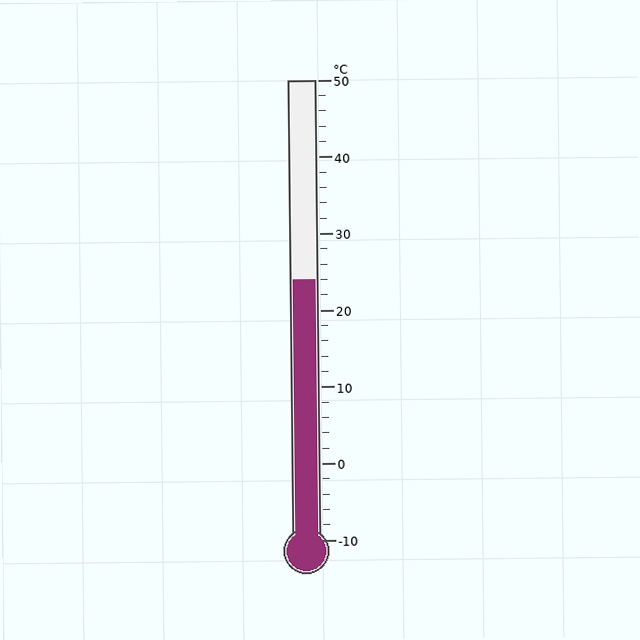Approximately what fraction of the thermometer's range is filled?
The thermometer is filled to approximately 55% of its range.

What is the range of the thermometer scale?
The thermometer scale ranges from -10°C to 50°C.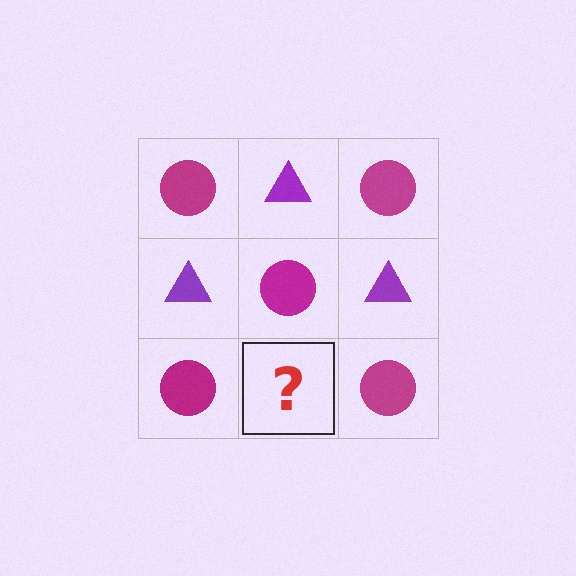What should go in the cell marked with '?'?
The missing cell should contain a purple triangle.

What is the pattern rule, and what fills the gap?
The rule is that it alternates magenta circle and purple triangle in a checkerboard pattern. The gap should be filled with a purple triangle.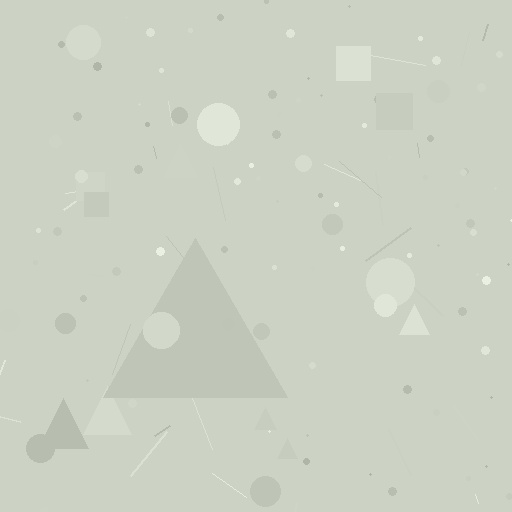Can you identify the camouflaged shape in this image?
The camouflaged shape is a triangle.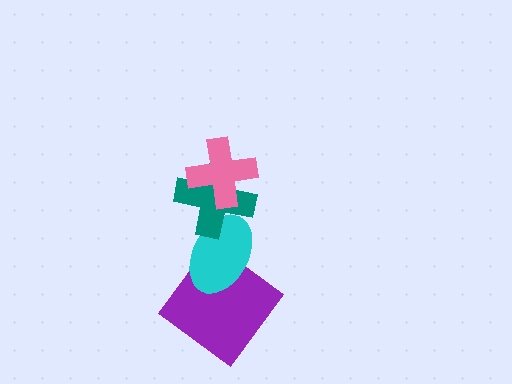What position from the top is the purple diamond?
The purple diamond is 4th from the top.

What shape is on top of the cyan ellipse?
The teal cross is on top of the cyan ellipse.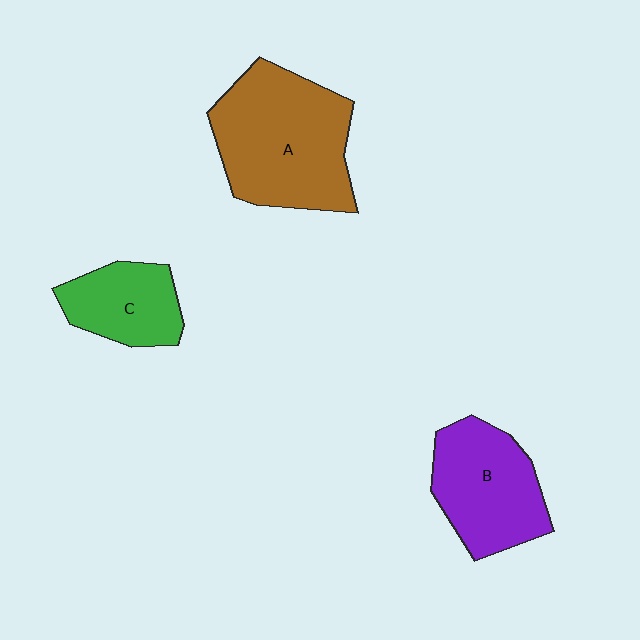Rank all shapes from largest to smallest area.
From largest to smallest: A (brown), B (purple), C (green).